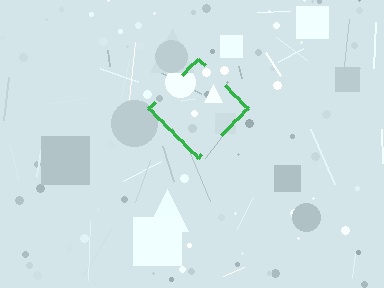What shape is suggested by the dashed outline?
The dashed outline suggests a diamond.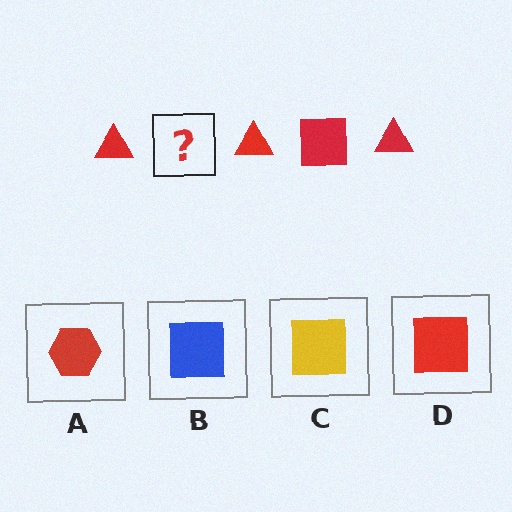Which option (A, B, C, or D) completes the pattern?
D.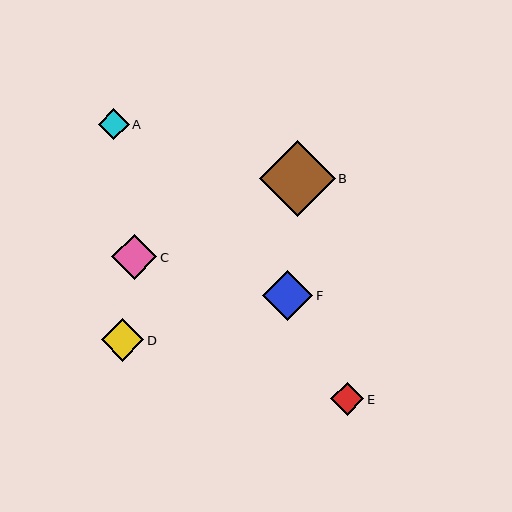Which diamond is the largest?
Diamond B is the largest with a size of approximately 76 pixels.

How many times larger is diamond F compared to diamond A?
Diamond F is approximately 1.6 times the size of diamond A.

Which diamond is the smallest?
Diamond A is the smallest with a size of approximately 31 pixels.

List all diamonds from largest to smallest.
From largest to smallest: B, F, C, D, E, A.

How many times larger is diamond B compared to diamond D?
Diamond B is approximately 1.8 times the size of diamond D.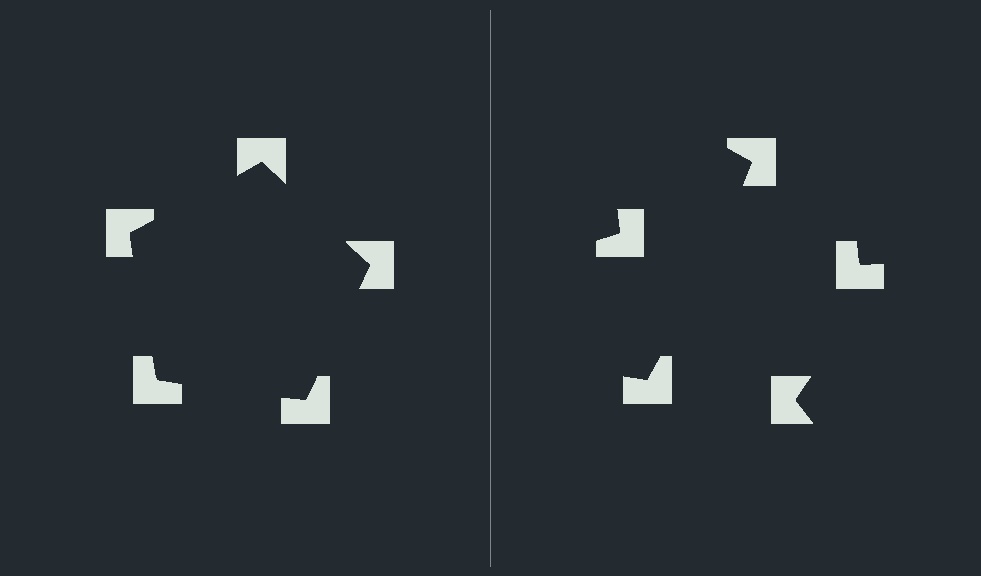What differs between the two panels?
The notched squares are positioned identically on both sides; only the wedge orientations differ. On the left they align to a pentagon; on the right they are misaligned.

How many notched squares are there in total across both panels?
10 — 5 on each side.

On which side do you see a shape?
An illusory pentagon appears on the left side. On the right side the wedge cuts are rotated, so no coherent shape forms.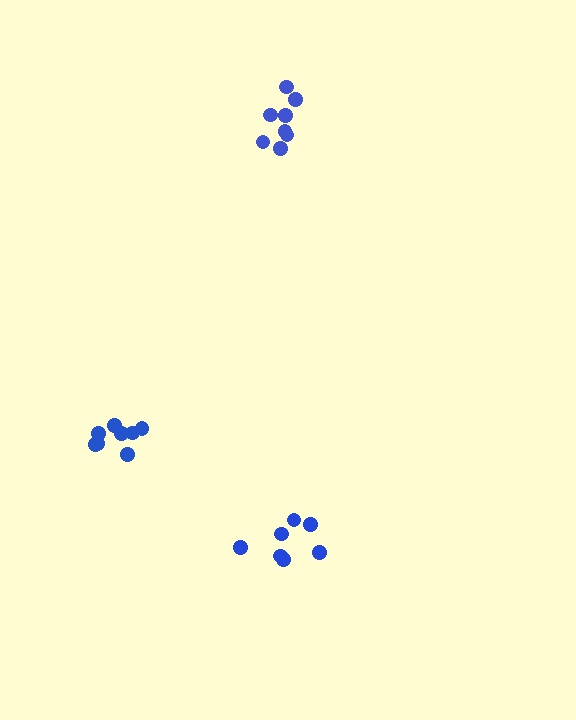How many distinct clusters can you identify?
There are 3 distinct clusters.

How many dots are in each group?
Group 1: 8 dots, Group 2: 7 dots, Group 3: 8 dots (23 total).